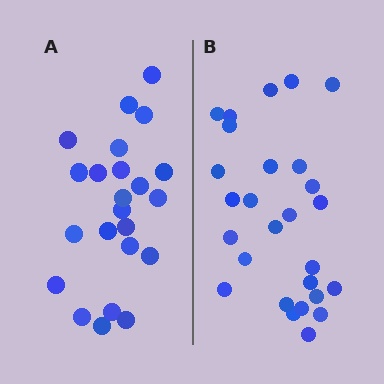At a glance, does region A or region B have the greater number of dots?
Region B (the right region) has more dots.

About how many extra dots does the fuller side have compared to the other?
Region B has about 4 more dots than region A.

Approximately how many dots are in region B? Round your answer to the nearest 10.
About 30 dots. (The exact count is 27, which rounds to 30.)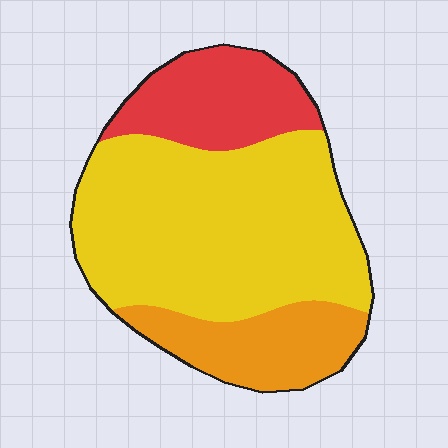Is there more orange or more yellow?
Yellow.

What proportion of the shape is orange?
Orange covers about 20% of the shape.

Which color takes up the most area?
Yellow, at roughly 60%.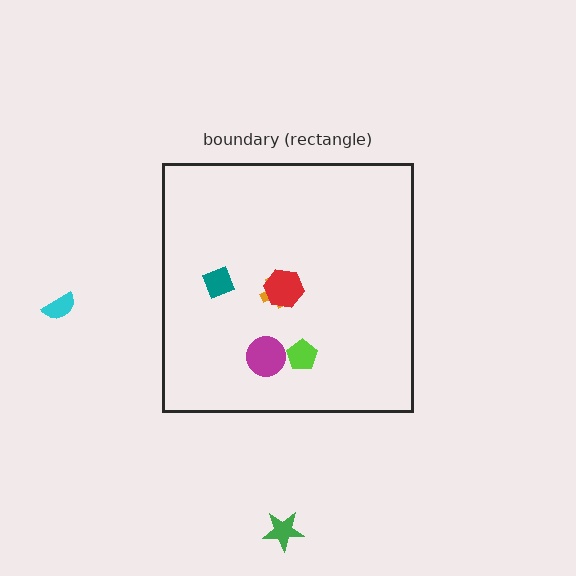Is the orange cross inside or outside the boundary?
Inside.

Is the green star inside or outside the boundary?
Outside.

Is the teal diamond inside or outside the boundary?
Inside.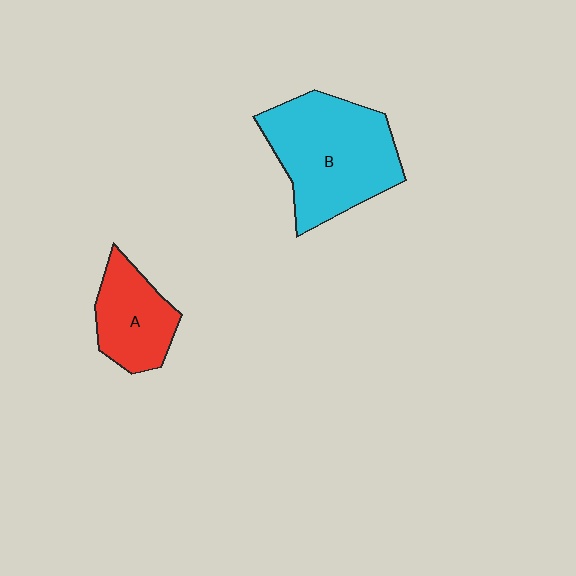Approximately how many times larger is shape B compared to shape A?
Approximately 1.9 times.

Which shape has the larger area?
Shape B (cyan).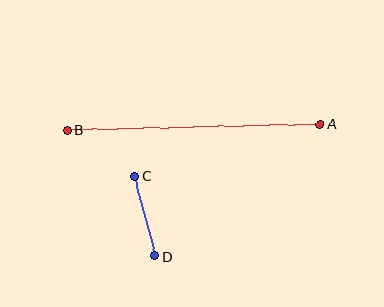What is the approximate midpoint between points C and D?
The midpoint is at approximately (145, 216) pixels.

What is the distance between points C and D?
The distance is approximately 82 pixels.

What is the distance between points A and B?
The distance is approximately 253 pixels.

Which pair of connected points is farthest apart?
Points A and B are farthest apart.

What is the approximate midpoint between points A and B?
The midpoint is at approximately (194, 127) pixels.